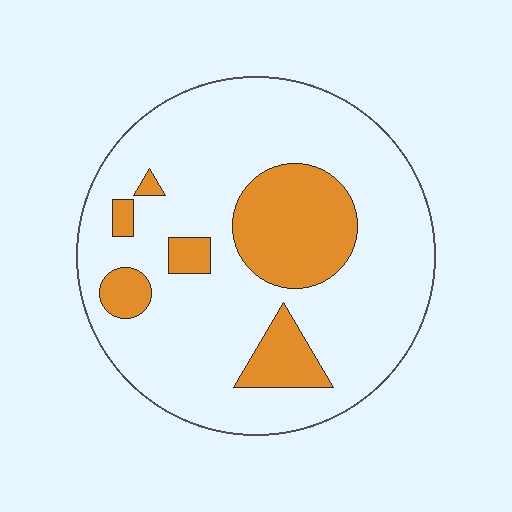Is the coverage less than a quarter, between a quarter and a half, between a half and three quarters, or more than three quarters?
Less than a quarter.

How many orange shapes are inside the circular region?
6.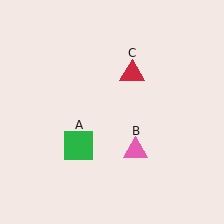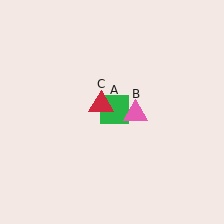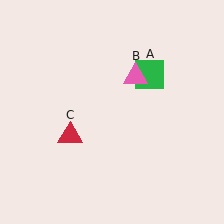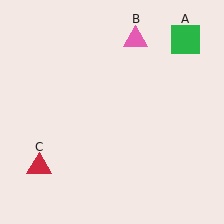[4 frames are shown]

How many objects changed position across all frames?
3 objects changed position: green square (object A), pink triangle (object B), red triangle (object C).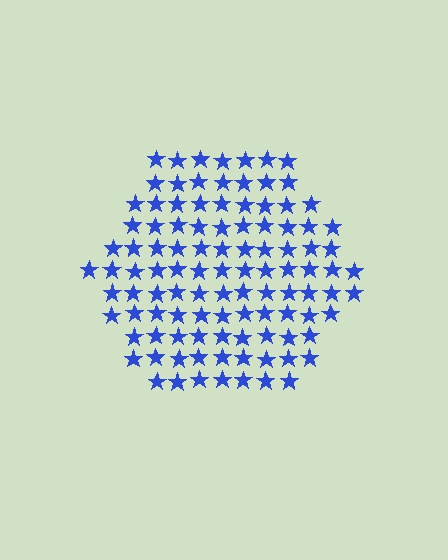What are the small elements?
The small elements are stars.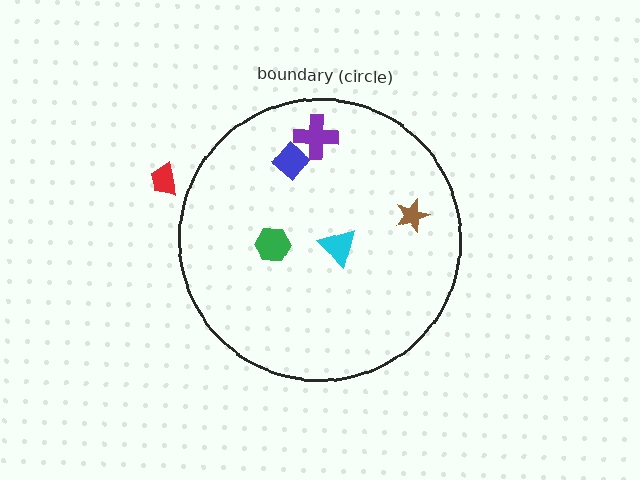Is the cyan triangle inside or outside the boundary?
Inside.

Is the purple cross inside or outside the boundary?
Inside.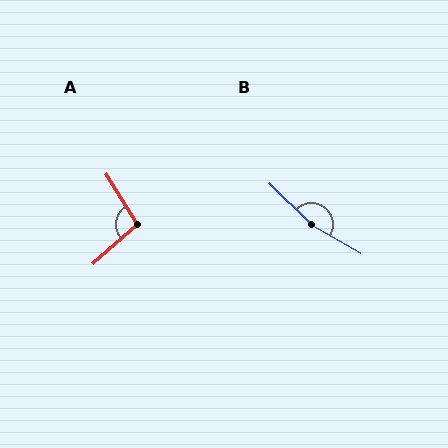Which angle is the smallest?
A, at approximately 100 degrees.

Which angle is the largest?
B, at approximately 165 degrees.